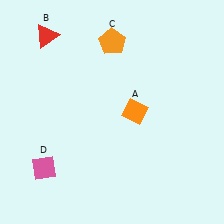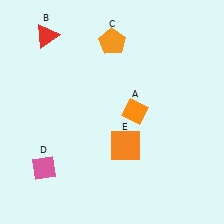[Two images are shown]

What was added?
An orange square (E) was added in Image 2.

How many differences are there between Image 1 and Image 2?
There is 1 difference between the two images.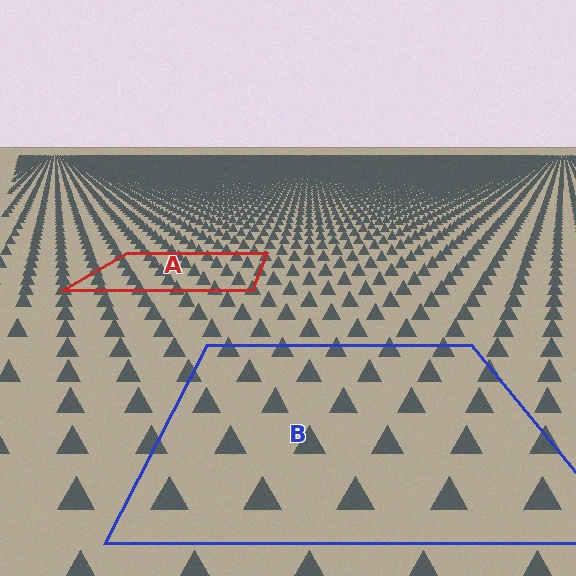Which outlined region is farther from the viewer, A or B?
Region A is farther from the viewer — the texture elements inside it appear smaller and more densely packed.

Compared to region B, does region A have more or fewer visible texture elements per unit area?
Region A has more texture elements per unit area — they are packed more densely because it is farther away.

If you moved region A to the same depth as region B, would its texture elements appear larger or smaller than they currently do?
They would appear larger. At a closer depth, the same texture elements are projected at a bigger on-screen size.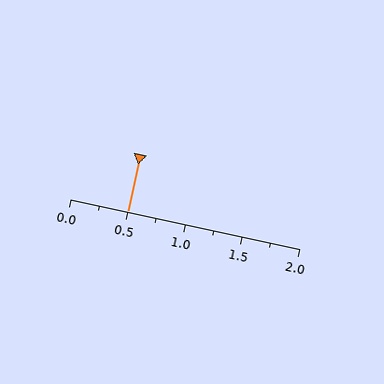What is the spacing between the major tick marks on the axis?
The major ticks are spaced 0.5 apart.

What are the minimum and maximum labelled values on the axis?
The axis runs from 0.0 to 2.0.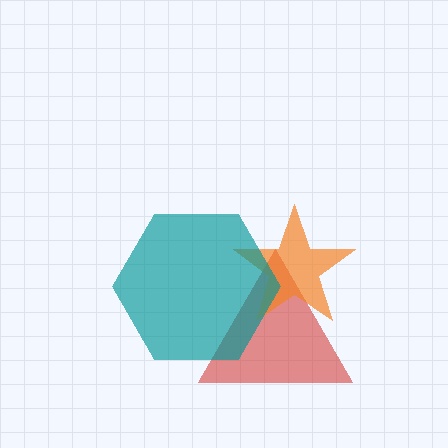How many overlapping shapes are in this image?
There are 3 overlapping shapes in the image.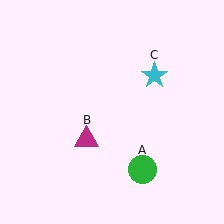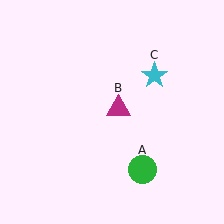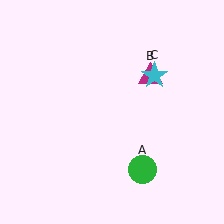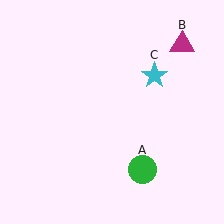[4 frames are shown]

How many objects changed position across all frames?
1 object changed position: magenta triangle (object B).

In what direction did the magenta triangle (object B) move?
The magenta triangle (object B) moved up and to the right.